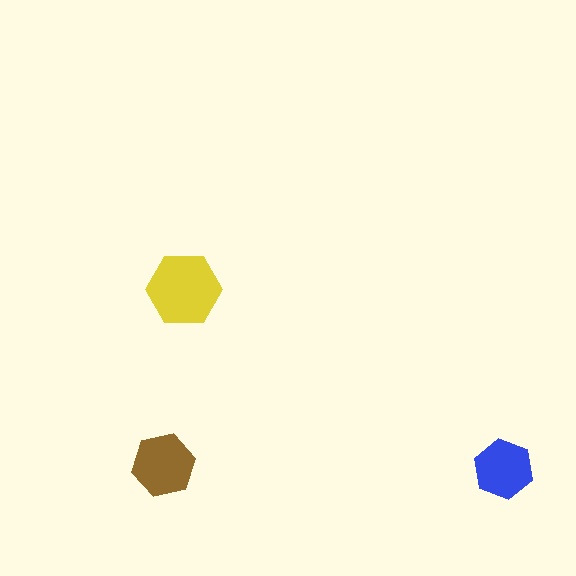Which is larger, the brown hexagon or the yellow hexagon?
The yellow one.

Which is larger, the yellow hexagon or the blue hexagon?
The yellow one.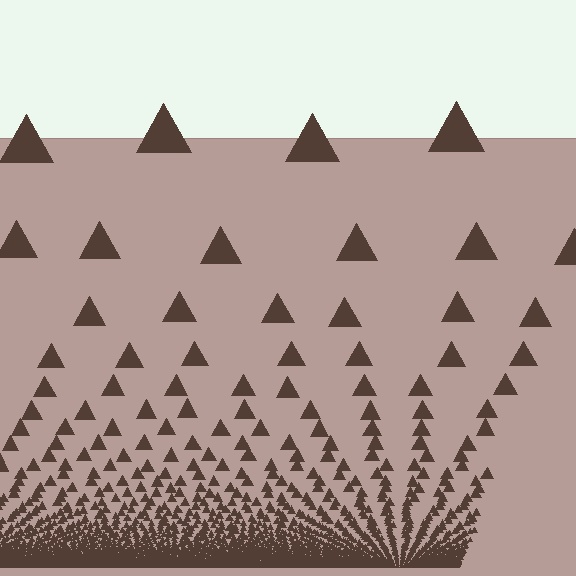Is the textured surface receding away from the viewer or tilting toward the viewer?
The surface appears to tilt toward the viewer. Texture elements get larger and sparser toward the top.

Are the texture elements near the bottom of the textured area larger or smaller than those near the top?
Smaller. The gradient is inverted — elements near the bottom are smaller and denser.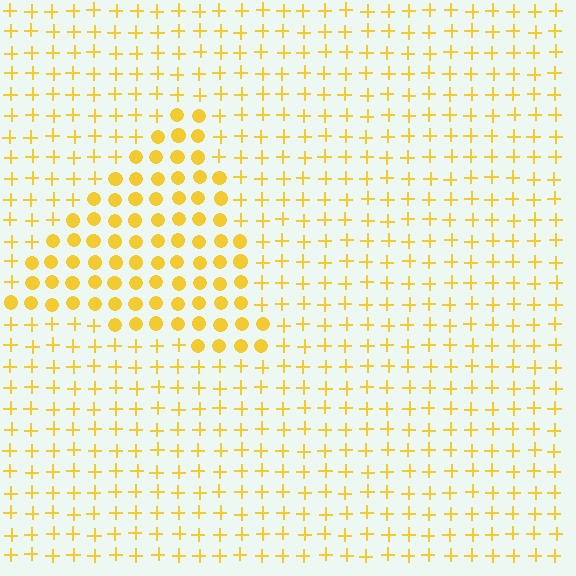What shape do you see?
I see a triangle.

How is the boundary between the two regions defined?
The boundary is defined by a change in element shape: circles inside vs. plus signs outside. All elements share the same color and spacing.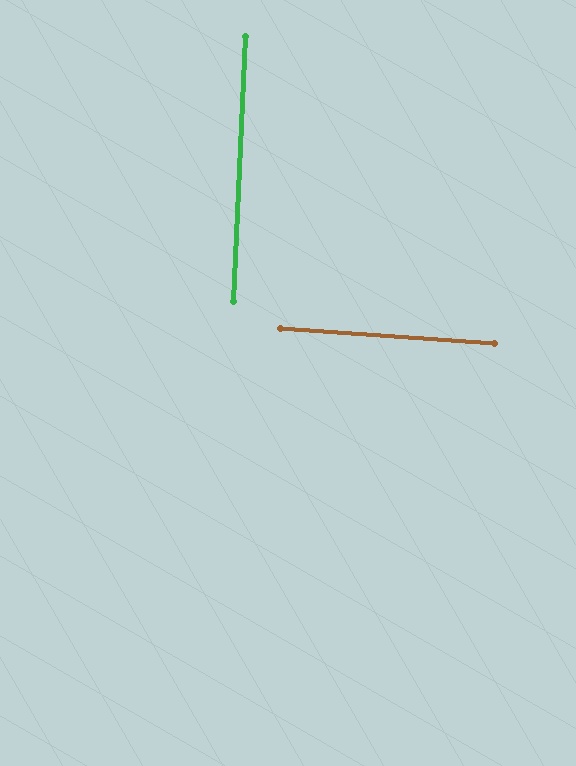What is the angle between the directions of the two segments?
Approximately 88 degrees.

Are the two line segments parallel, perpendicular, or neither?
Perpendicular — they meet at approximately 88°.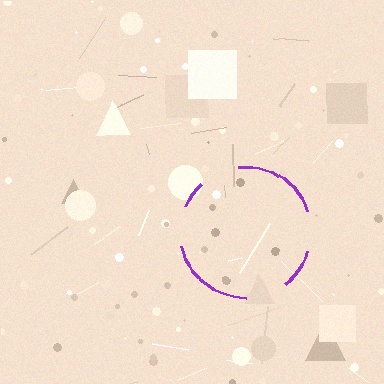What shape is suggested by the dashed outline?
The dashed outline suggests a circle.